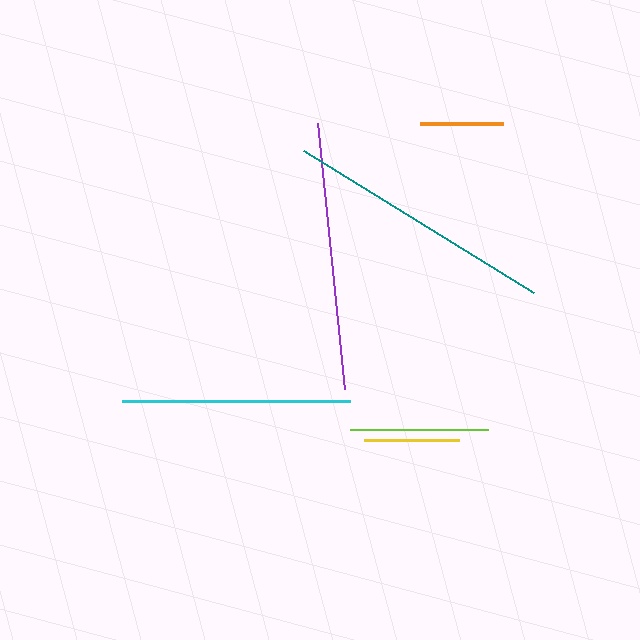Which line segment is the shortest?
The orange line is the shortest at approximately 83 pixels.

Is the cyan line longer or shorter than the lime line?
The cyan line is longer than the lime line.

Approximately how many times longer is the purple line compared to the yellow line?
The purple line is approximately 2.8 times the length of the yellow line.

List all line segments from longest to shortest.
From longest to shortest: teal, purple, cyan, lime, yellow, orange.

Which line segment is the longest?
The teal line is the longest at approximately 270 pixels.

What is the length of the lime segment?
The lime segment is approximately 138 pixels long.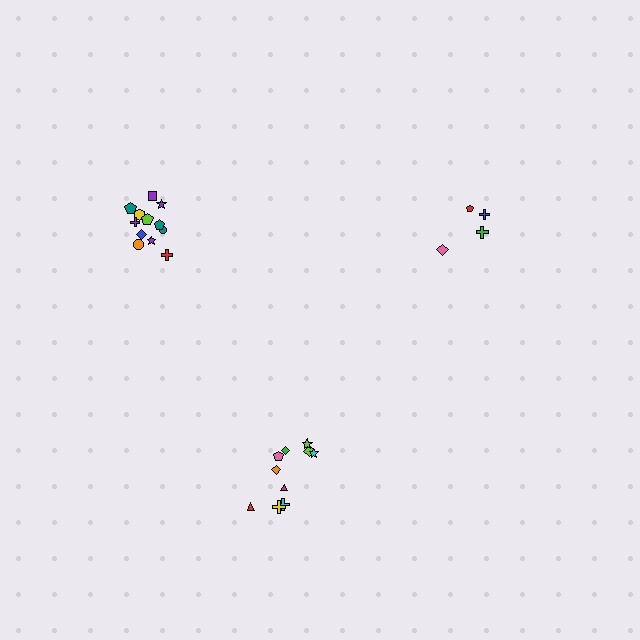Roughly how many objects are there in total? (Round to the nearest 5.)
Roughly 25 objects in total.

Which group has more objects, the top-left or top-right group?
The top-left group.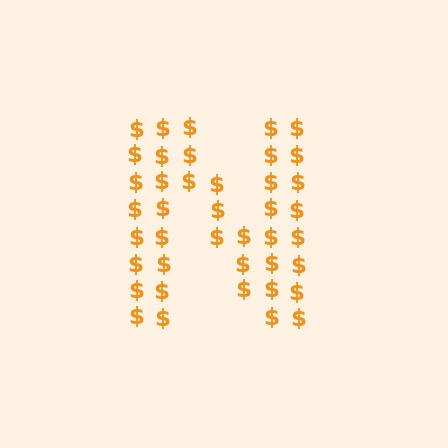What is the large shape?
The large shape is the letter N.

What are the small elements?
The small elements are dollar signs.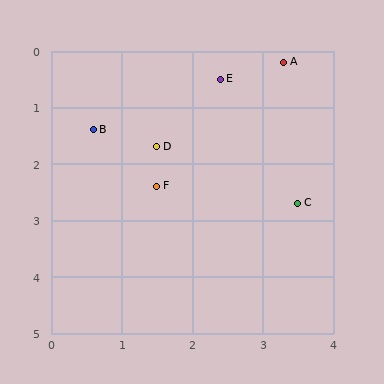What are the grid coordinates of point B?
Point B is at approximately (0.6, 1.4).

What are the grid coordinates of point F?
Point F is at approximately (1.5, 2.4).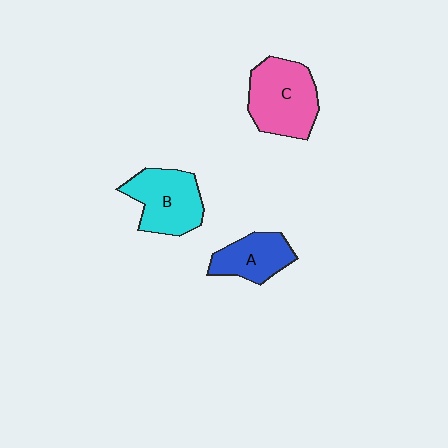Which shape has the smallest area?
Shape A (blue).